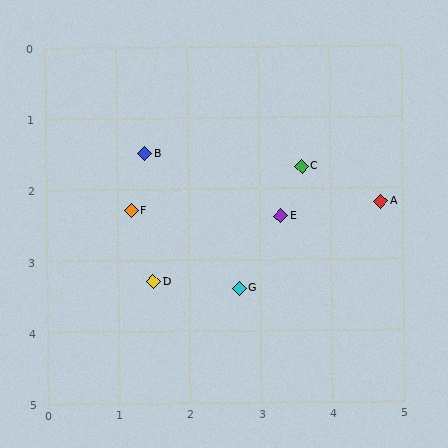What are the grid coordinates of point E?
Point E is at approximately (3.3, 2.4).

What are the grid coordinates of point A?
Point A is at approximately (4.7, 2.2).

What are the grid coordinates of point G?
Point G is at approximately (2.7, 3.4).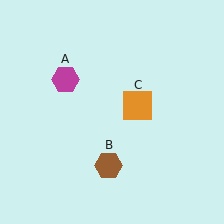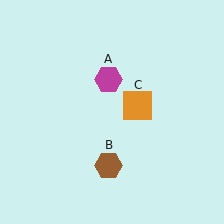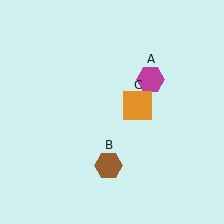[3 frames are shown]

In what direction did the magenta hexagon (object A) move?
The magenta hexagon (object A) moved right.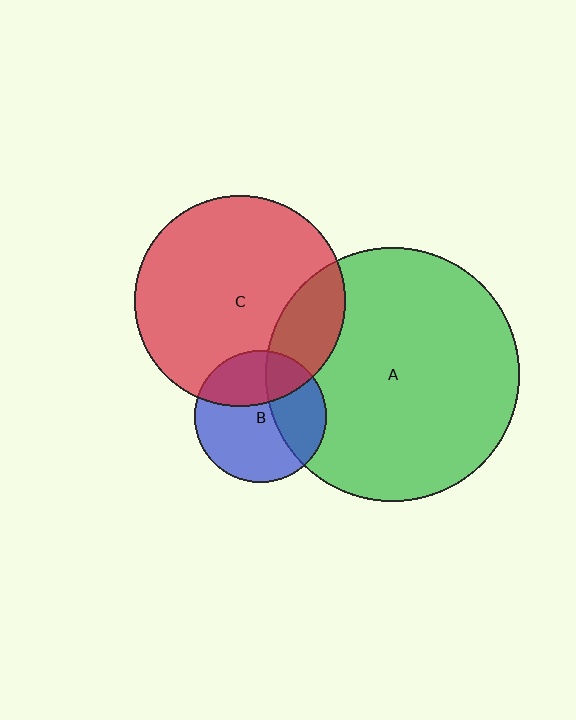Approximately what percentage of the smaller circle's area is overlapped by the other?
Approximately 35%.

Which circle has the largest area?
Circle A (green).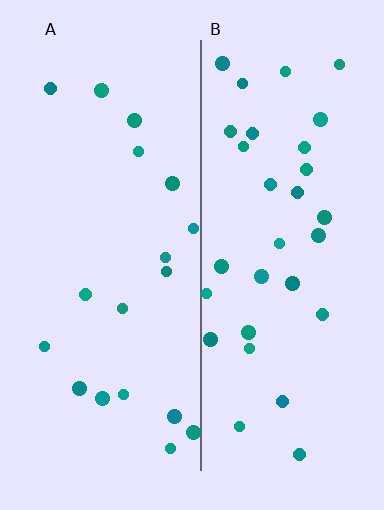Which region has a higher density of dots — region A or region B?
B (the right).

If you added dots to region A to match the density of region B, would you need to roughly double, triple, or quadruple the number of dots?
Approximately double.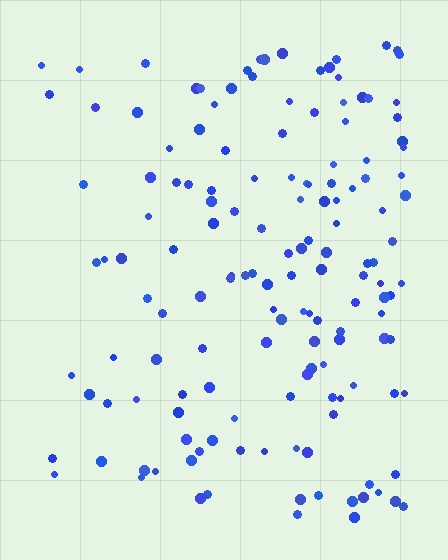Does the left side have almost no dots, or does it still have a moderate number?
Still a moderate number, just noticeably fewer than the right.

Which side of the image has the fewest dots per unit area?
The left.